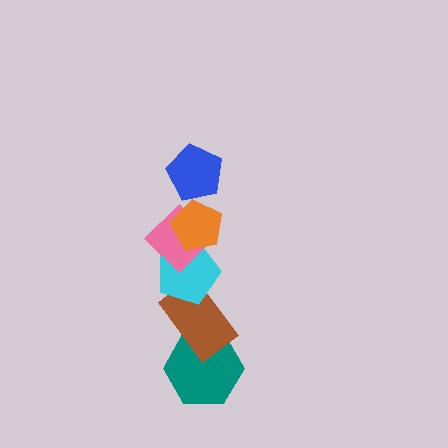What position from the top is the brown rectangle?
The brown rectangle is 5th from the top.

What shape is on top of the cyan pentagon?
The pink diamond is on top of the cyan pentagon.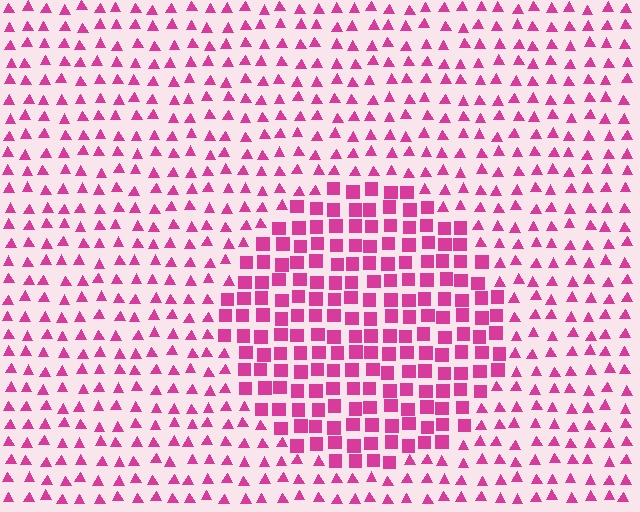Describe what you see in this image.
The image is filled with small magenta elements arranged in a uniform grid. A circle-shaped region contains squares, while the surrounding area contains triangles. The boundary is defined purely by the change in element shape.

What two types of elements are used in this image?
The image uses squares inside the circle region and triangles outside it.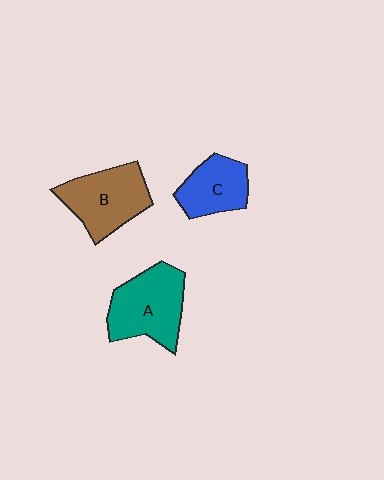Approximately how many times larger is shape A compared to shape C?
Approximately 1.5 times.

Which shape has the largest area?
Shape A (teal).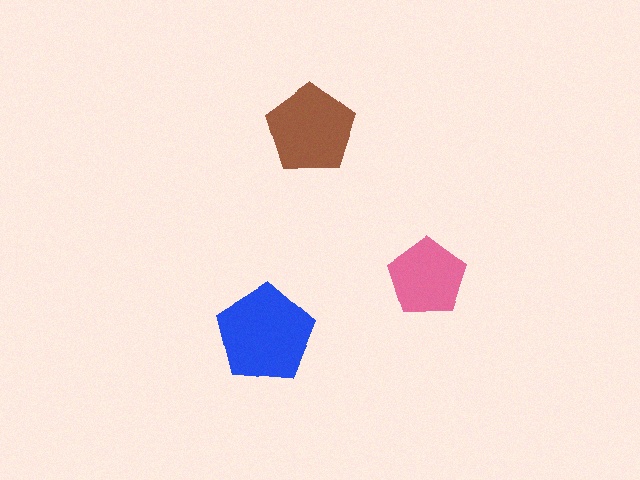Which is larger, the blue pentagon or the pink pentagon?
The blue one.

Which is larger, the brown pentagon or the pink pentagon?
The brown one.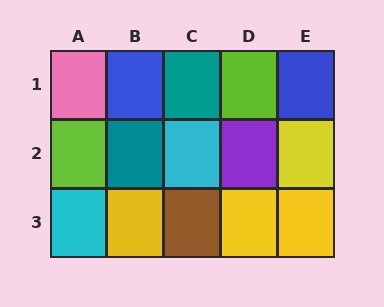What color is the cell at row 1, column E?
Blue.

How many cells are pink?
1 cell is pink.